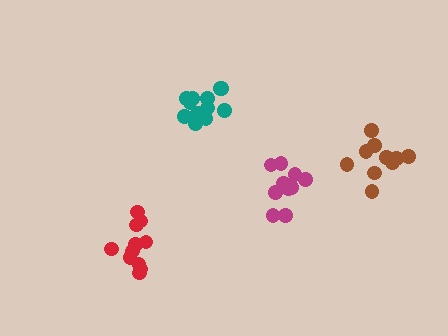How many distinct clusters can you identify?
There are 4 distinct clusters.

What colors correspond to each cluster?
The clusters are colored: brown, red, teal, magenta.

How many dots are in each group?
Group 1: 10 dots, Group 2: 11 dots, Group 3: 12 dots, Group 4: 10 dots (43 total).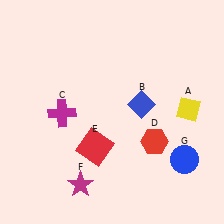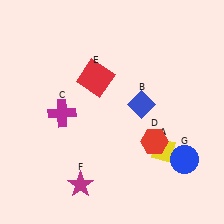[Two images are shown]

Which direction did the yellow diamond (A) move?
The yellow diamond (A) moved down.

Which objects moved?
The objects that moved are: the yellow diamond (A), the red square (E).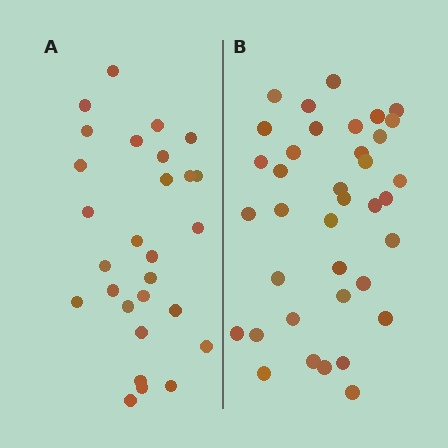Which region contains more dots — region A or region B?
Region B (the right region) has more dots.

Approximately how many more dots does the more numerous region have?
Region B has roughly 8 or so more dots than region A.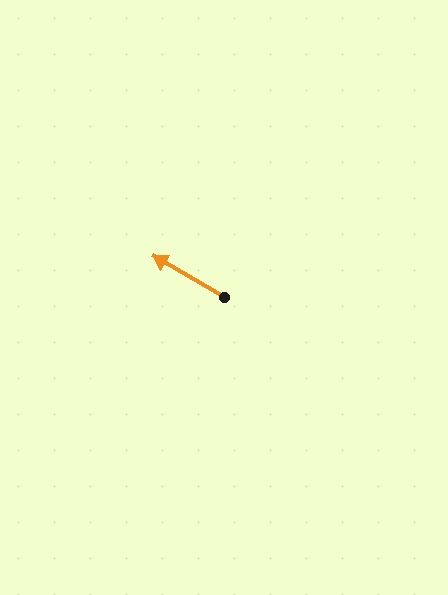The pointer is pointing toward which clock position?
Roughly 10 o'clock.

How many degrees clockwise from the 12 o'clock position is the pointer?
Approximately 300 degrees.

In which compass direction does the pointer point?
Northwest.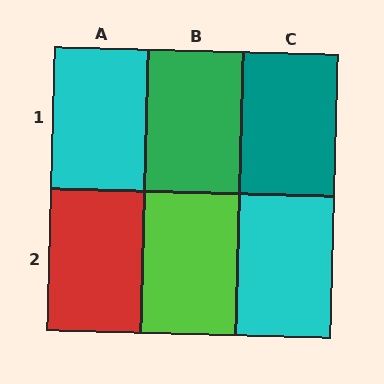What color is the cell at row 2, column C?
Cyan.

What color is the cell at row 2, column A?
Red.